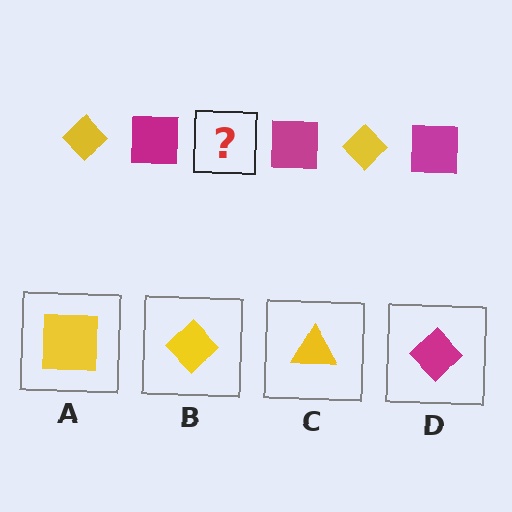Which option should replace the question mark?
Option B.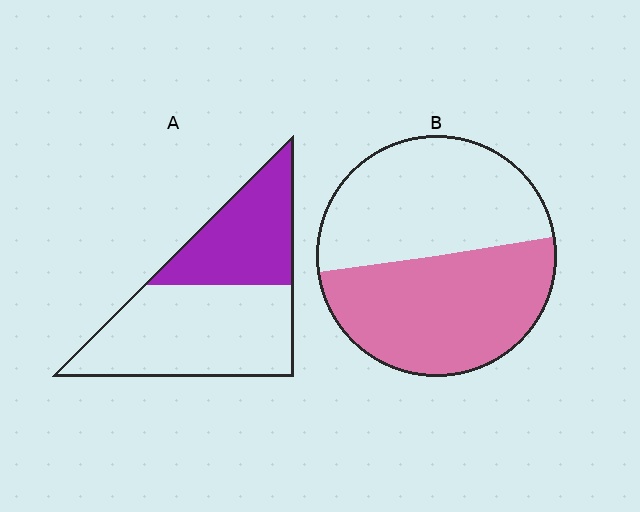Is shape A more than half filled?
No.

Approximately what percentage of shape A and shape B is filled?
A is approximately 40% and B is approximately 50%.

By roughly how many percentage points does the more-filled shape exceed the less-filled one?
By roughly 10 percentage points (B over A).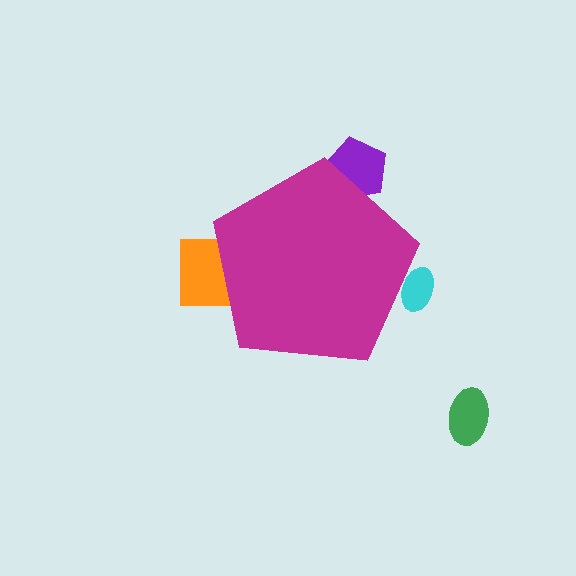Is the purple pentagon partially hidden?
Yes, the purple pentagon is partially hidden behind the magenta pentagon.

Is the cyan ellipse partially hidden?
Yes, the cyan ellipse is partially hidden behind the magenta pentagon.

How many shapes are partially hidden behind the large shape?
3 shapes are partially hidden.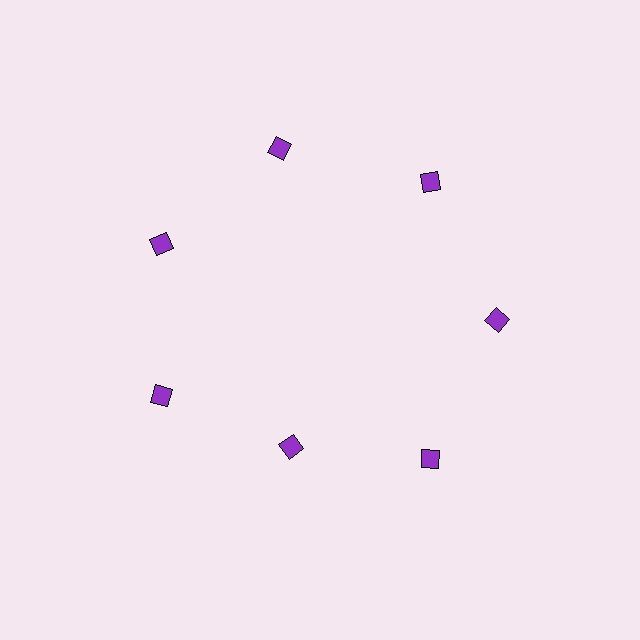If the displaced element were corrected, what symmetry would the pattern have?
It would have 7-fold rotational symmetry — the pattern would map onto itself every 51 degrees.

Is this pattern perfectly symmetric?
No. The 7 purple diamonds are arranged in a ring, but one element near the 6 o'clock position is pulled inward toward the center, breaking the 7-fold rotational symmetry.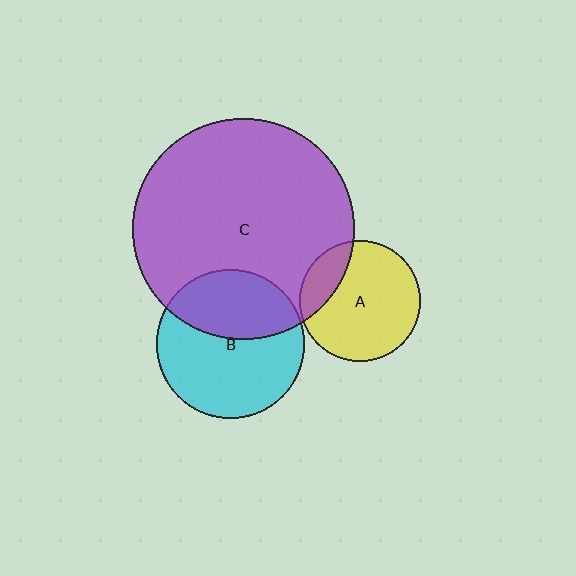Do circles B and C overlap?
Yes.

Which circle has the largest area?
Circle C (purple).